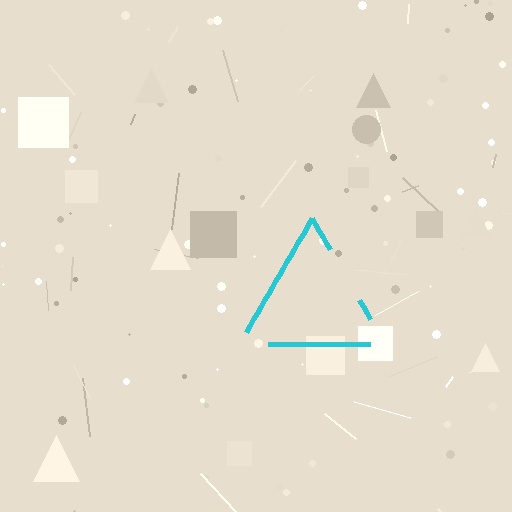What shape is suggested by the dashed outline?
The dashed outline suggests a triangle.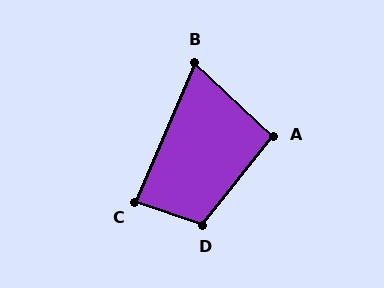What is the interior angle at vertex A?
Approximately 94 degrees (approximately right).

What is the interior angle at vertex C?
Approximately 86 degrees (approximately right).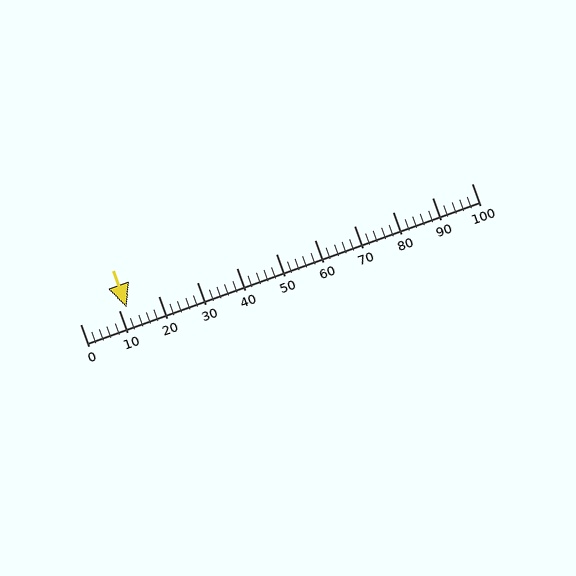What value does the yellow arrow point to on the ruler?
The yellow arrow points to approximately 12.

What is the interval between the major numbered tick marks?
The major tick marks are spaced 10 units apart.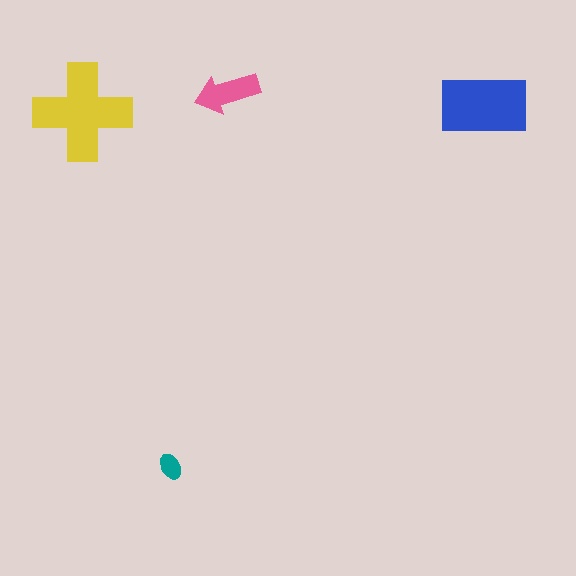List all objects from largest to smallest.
The yellow cross, the blue rectangle, the pink arrow, the teal ellipse.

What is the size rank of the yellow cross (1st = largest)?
1st.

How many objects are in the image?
There are 4 objects in the image.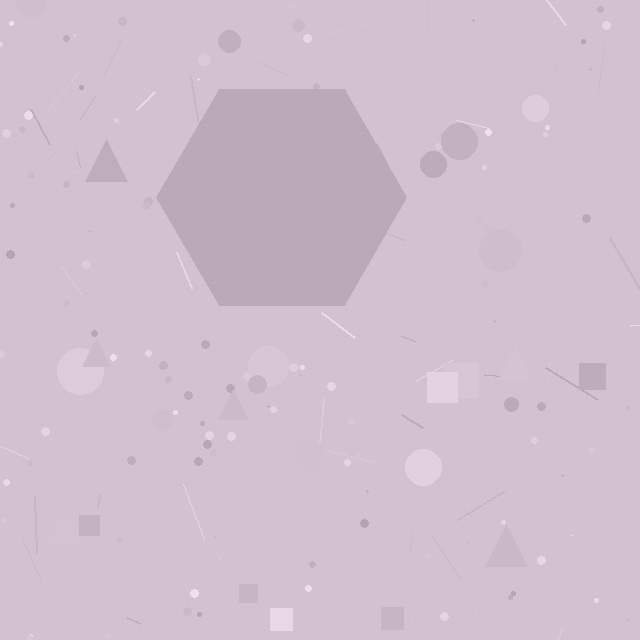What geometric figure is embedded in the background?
A hexagon is embedded in the background.